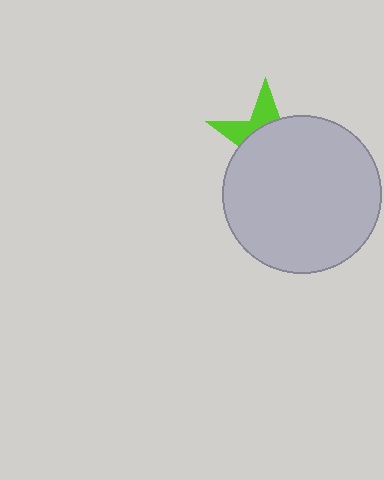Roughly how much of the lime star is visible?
A small part of it is visible (roughly 30%).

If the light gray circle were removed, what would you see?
You would see the complete lime star.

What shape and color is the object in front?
The object in front is a light gray circle.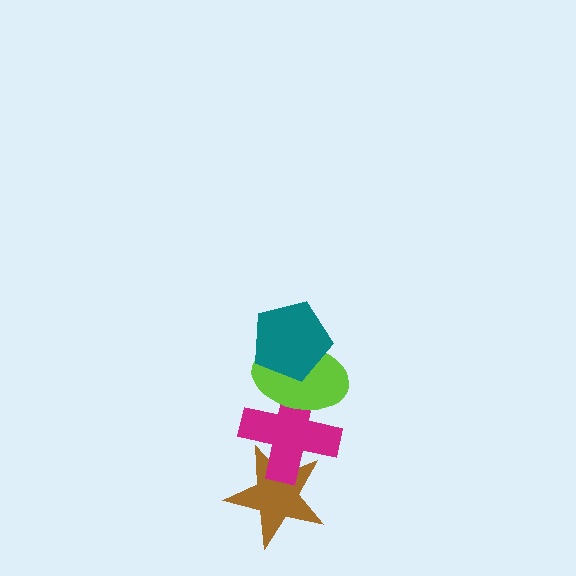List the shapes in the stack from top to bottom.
From top to bottom: the teal pentagon, the lime ellipse, the magenta cross, the brown star.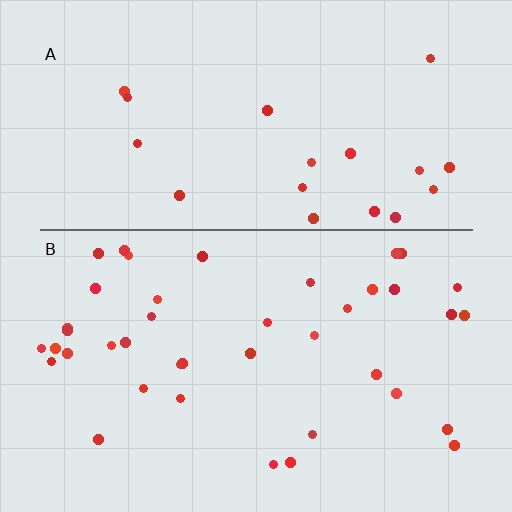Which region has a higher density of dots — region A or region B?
B (the bottom).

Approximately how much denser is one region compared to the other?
Approximately 2.0× — region B over region A.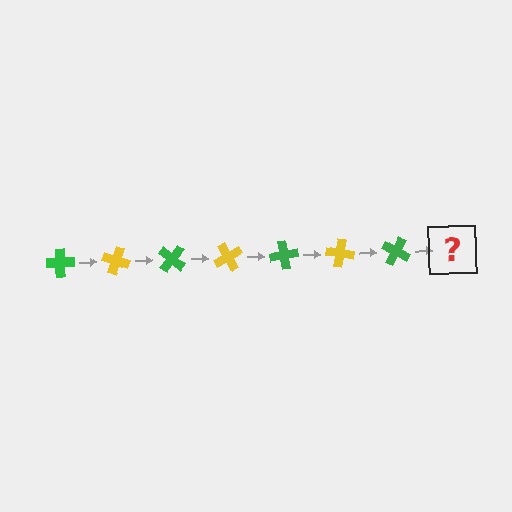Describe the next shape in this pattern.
It should be a yellow cross, rotated 140 degrees from the start.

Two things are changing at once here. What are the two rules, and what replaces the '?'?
The two rules are that it rotates 20 degrees each step and the color cycles through green and yellow. The '?' should be a yellow cross, rotated 140 degrees from the start.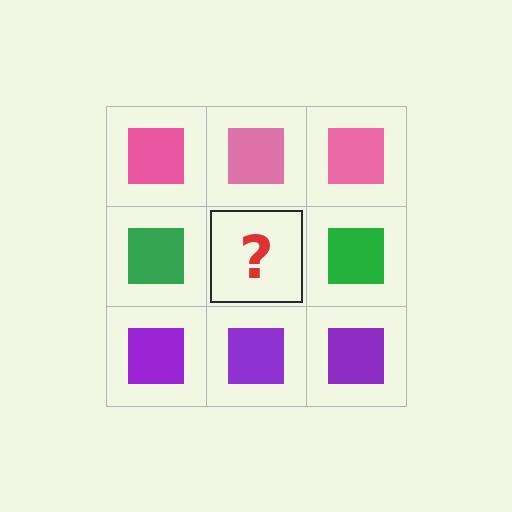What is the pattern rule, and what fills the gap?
The rule is that each row has a consistent color. The gap should be filled with a green square.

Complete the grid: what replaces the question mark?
The question mark should be replaced with a green square.